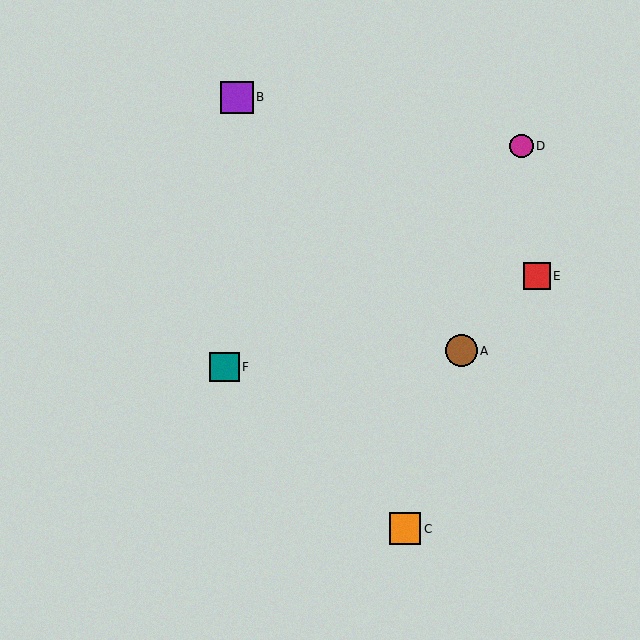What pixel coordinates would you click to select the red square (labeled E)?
Click at (537, 276) to select the red square E.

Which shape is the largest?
The purple square (labeled B) is the largest.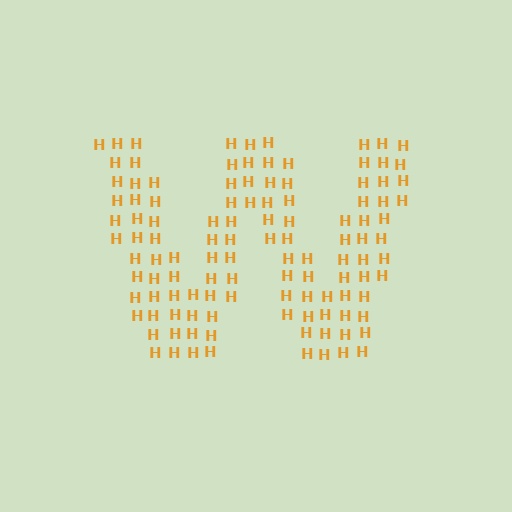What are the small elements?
The small elements are letter H's.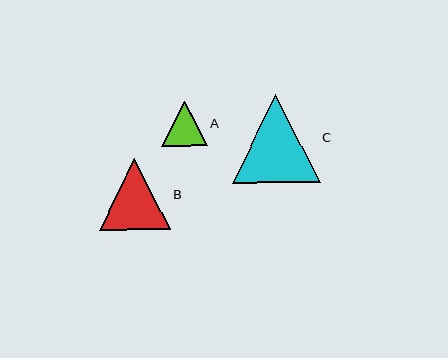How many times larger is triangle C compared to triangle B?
Triangle C is approximately 1.2 times the size of triangle B.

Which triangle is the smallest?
Triangle A is the smallest with a size of approximately 45 pixels.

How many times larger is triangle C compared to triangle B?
Triangle C is approximately 1.2 times the size of triangle B.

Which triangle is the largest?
Triangle C is the largest with a size of approximately 88 pixels.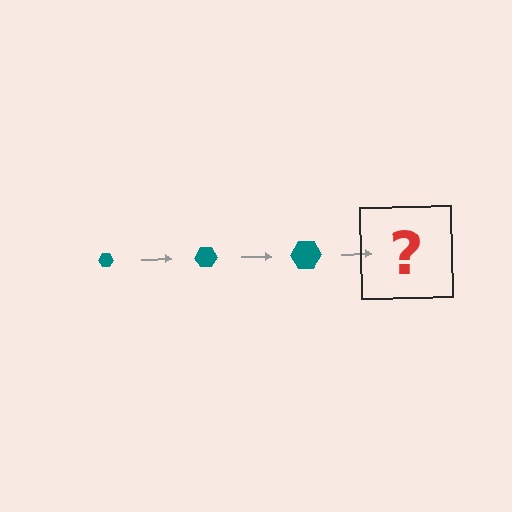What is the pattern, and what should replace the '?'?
The pattern is that the hexagon gets progressively larger each step. The '?' should be a teal hexagon, larger than the previous one.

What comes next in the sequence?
The next element should be a teal hexagon, larger than the previous one.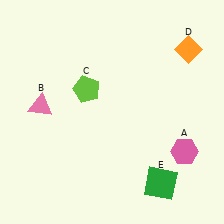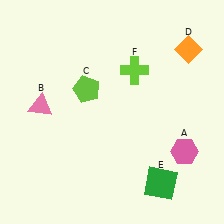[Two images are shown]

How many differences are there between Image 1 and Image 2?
There is 1 difference between the two images.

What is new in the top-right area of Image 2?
A lime cross (F) was added in the top-right area of Image 2.